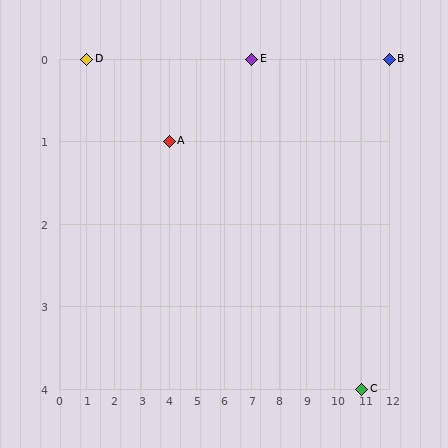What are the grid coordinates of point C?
Point C is at grid coordinates (11, 4).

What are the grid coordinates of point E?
Point E is at grid coordinates (7, 0).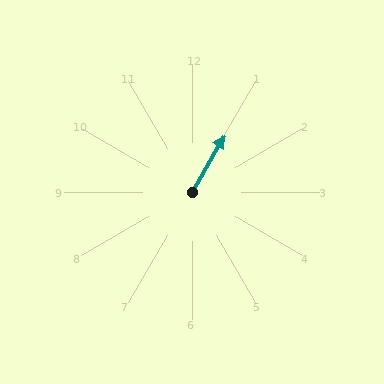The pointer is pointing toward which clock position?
Roughly 1 o'clock.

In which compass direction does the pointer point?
Northeast.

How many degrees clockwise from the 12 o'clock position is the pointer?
Approximately 30 degrees.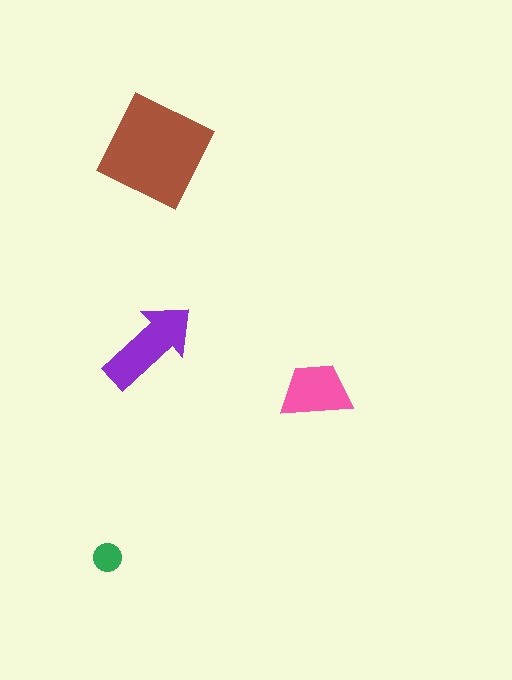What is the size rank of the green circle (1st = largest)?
4th.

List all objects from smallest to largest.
The green circle, the pink trapezoid, the purple arrow, the brown square.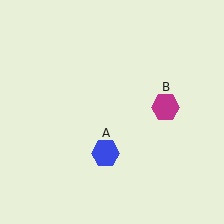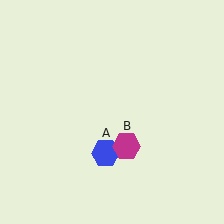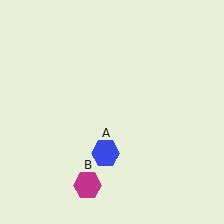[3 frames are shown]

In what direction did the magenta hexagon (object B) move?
The magenta hexagon (object B) moved down and to the left.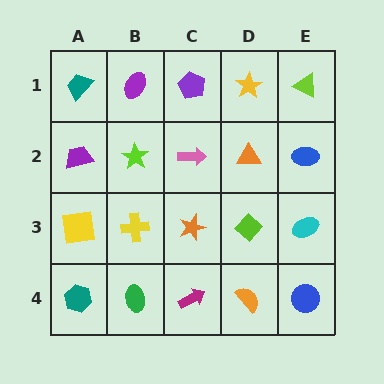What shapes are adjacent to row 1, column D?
An orange triangle (row 2, column D), a purple pentagon (row 1, column C), a lime triangle (row 1, column E).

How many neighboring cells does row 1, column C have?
3.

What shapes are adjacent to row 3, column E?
A blue ellipse (row 2, column E), a blue circle (row 4, column E), a lime diamond (row 3, column D).